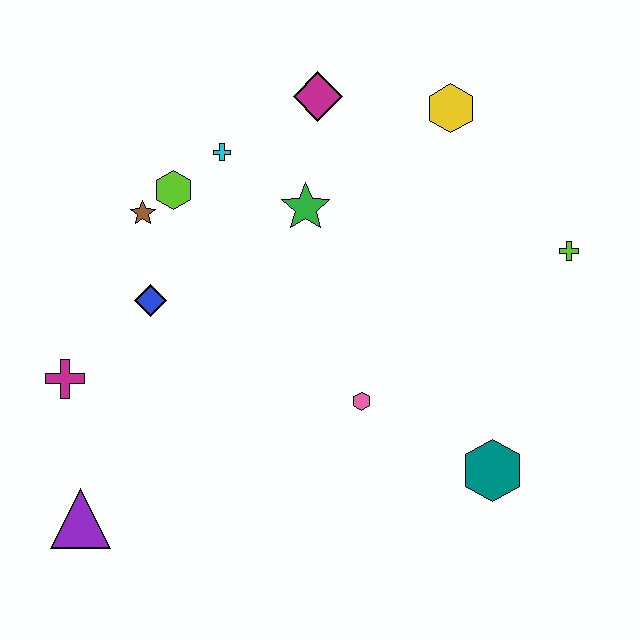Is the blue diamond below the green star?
Yes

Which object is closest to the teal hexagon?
The pink hexagon is closest to the teal hexagon.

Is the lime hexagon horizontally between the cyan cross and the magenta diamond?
No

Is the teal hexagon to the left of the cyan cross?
No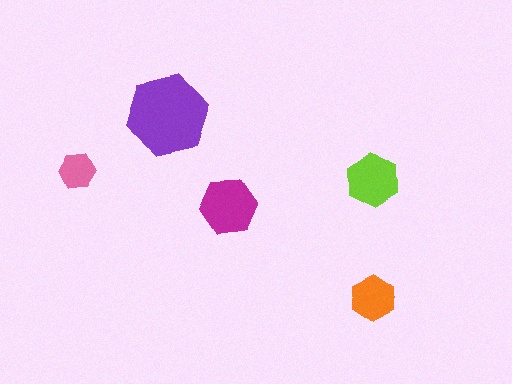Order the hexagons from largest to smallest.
the purple one, the magenta one, the lime one, the orange one, the pink one.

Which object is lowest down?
The orange hexagon is bottommost.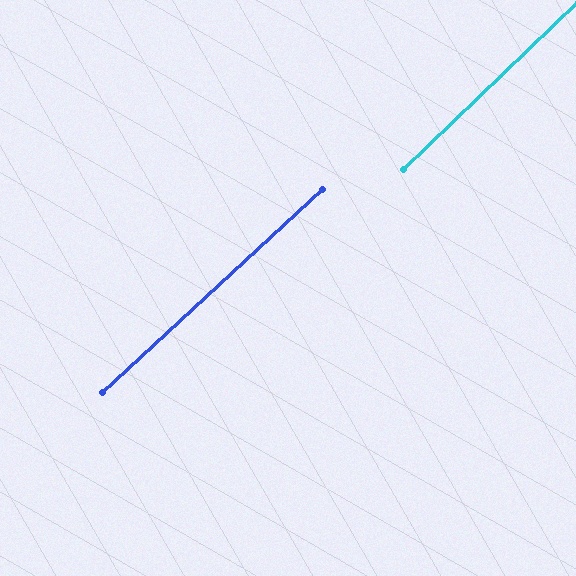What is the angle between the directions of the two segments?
Approximately 1 degree.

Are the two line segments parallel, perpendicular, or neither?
Parallel — their directions differ by only 1.1°.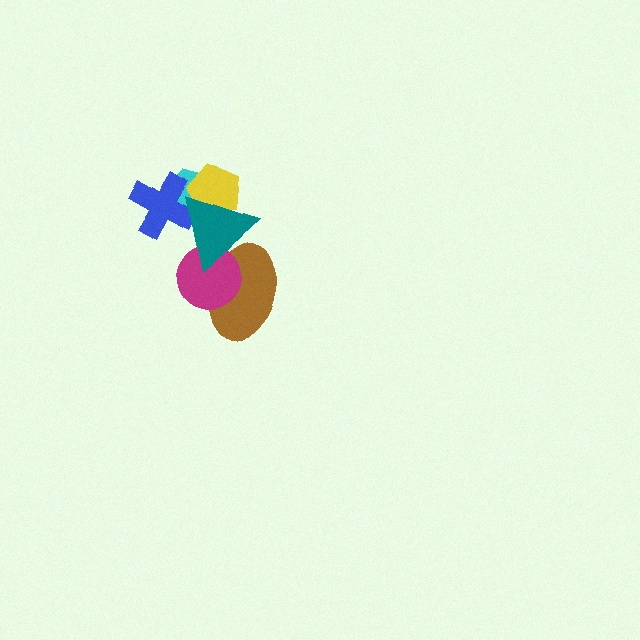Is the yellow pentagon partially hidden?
Yes, it is partially covered by another shape.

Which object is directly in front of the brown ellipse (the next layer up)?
The magenta circle is directly in front of the brown ellipse.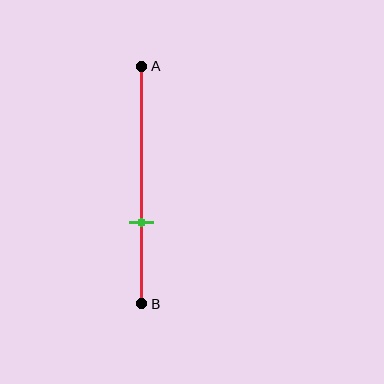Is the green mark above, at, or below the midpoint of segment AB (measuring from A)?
The green mark is below the midpoint of segment AB.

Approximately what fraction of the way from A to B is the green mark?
The green mark is approximately 65% of the way from A to B.